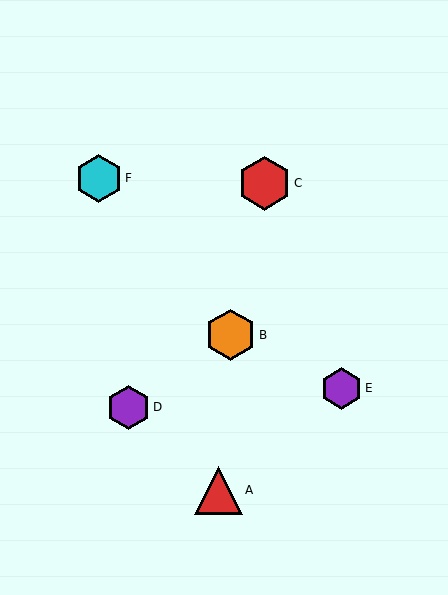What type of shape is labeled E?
Shape E is a purple hexagon.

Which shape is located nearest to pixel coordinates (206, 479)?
The red triangle (labeled A) at (218, 490) is nearest to that location.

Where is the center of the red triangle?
The center of the red triangle is at (218, 490).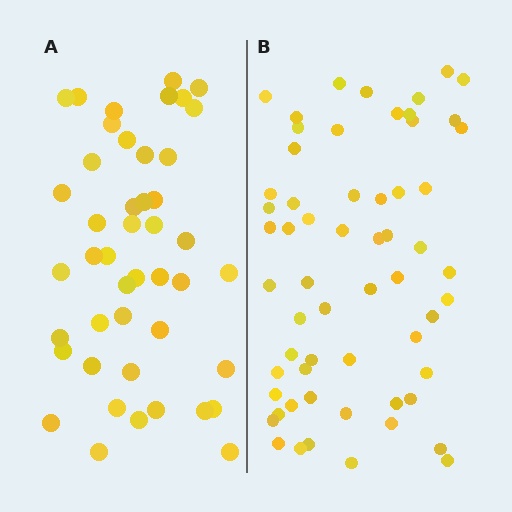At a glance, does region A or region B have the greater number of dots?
Region B (the right region) has more dots.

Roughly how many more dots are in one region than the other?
Region B has approximately 15 more dots than region A.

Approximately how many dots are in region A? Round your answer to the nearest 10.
About 40 dots. (The exact count is 45, which rounds to 40.)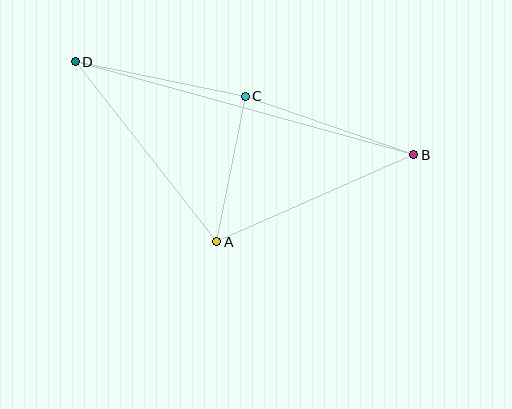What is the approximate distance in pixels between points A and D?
The distance between A and D is approximately 229 pixels.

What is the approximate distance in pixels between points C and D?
The distance between C and D is approximately 174 pixels.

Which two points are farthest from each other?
Points B and D are farthest from each other.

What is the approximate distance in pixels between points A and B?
The distance between A and B is approximately 215 pixels.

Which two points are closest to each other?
Points A and C are closest to each other.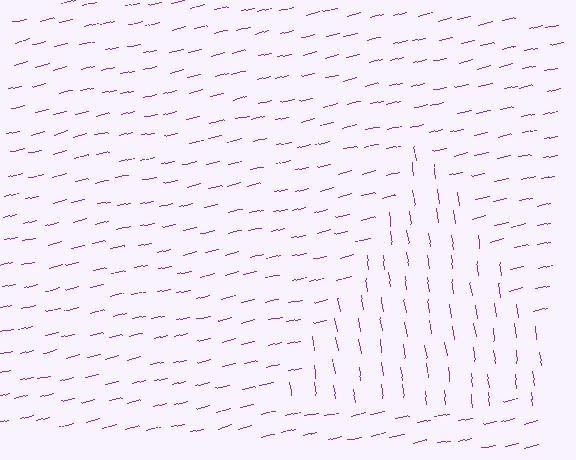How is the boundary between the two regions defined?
The boundary is defined purely by a change in line orientation (approximately 85 degrees difference). All lines are the same color and thickness.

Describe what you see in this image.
The image is filled with small purple line segments. A triangle region in the image has lines oriented differently from the surrounding lines, creating a visible texture boundary.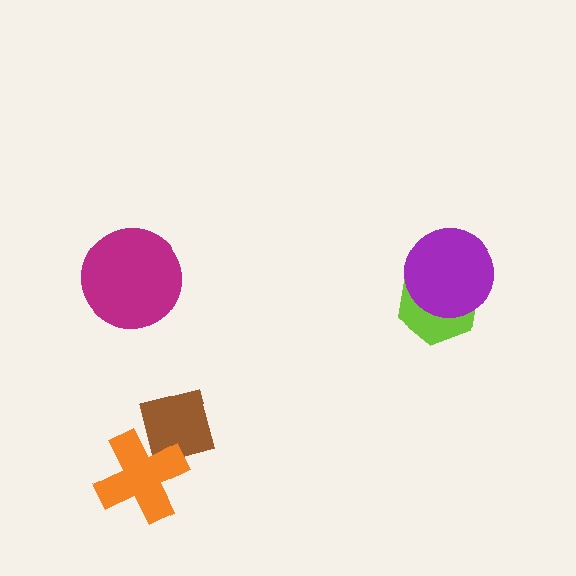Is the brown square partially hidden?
Yes, it is partially covered by another shape.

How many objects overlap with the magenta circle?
0 objects overlap with the magenta circle.